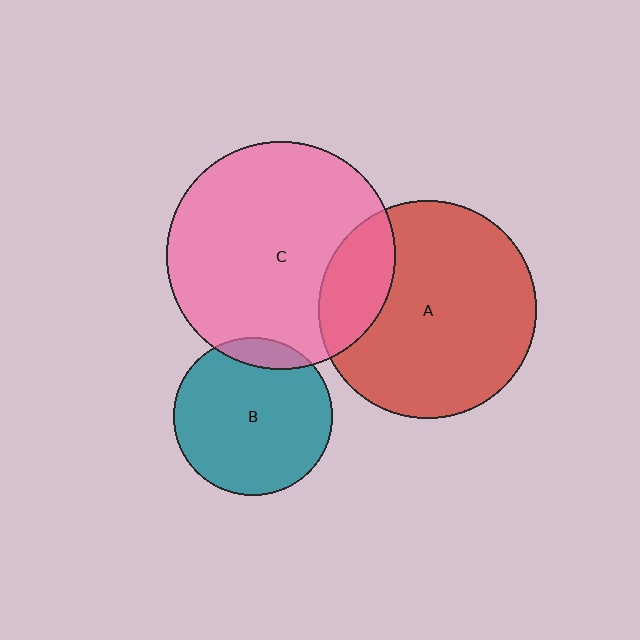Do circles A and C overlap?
Yes.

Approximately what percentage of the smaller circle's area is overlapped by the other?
Approximately 20%.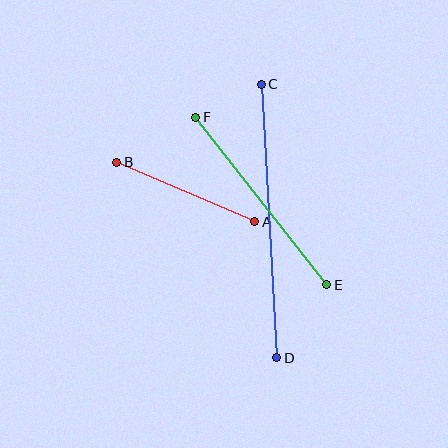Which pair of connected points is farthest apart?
Points C and D are farthest apart.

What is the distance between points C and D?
The distance is approximately 274 pixels.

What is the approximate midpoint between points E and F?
The midpoint is at approximately (261, 201) pixels.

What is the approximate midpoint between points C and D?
The midpoint is at approximately (269, 221) pixels.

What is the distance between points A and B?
The distance is approximately 150 pixels.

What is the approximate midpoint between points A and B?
The midpoint is at approximately (186, 192) pixels.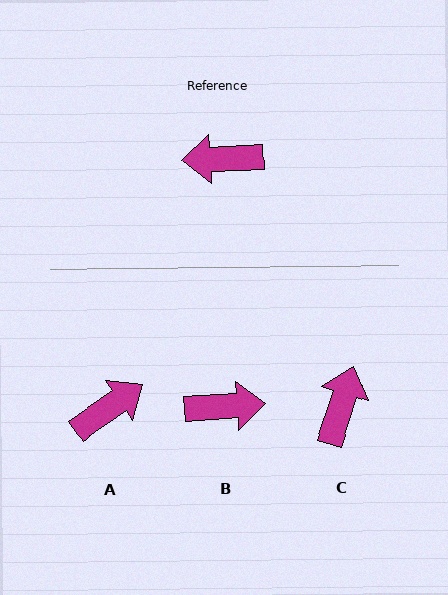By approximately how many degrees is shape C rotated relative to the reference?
Approximately 110 degrees clockwise.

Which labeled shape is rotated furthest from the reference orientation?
B, about 179 degrees away.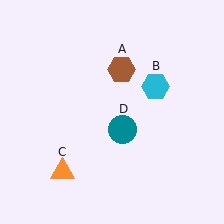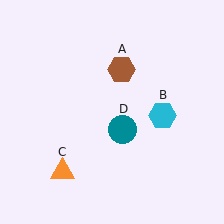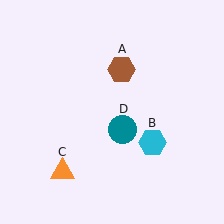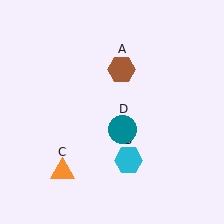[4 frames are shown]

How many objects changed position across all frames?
1 object changed position: cyan hexagon (object B).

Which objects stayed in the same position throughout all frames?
Brown hexagon (object A) and orange triangle (object C) and teal circle (object D) remained stationary.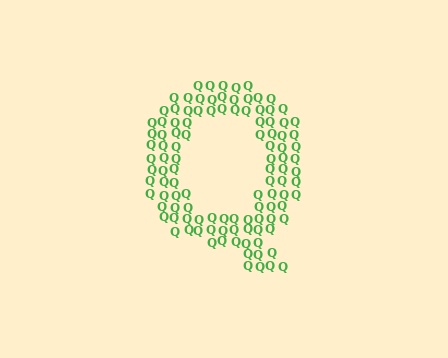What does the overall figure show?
The overall figure shows the letter Q.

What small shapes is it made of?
It is made of small letter Q's.